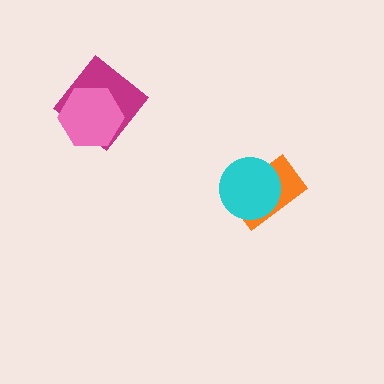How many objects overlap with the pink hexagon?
1 object overlaps with the pink hexagon.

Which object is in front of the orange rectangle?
The cyan circle is in front of the orange rectangle.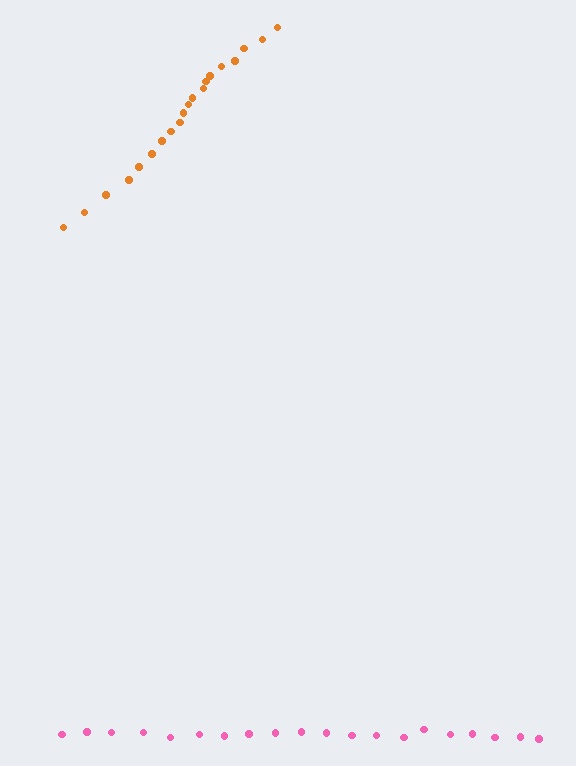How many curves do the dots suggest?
There are 2 distinct paths.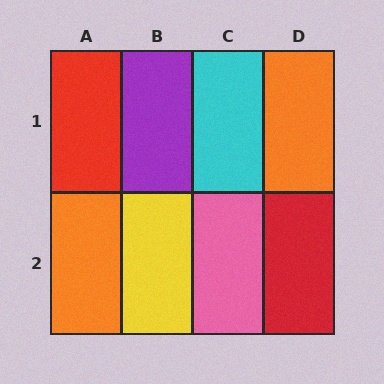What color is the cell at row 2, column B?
Yellow.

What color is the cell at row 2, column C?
Pink.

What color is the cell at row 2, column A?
Orange.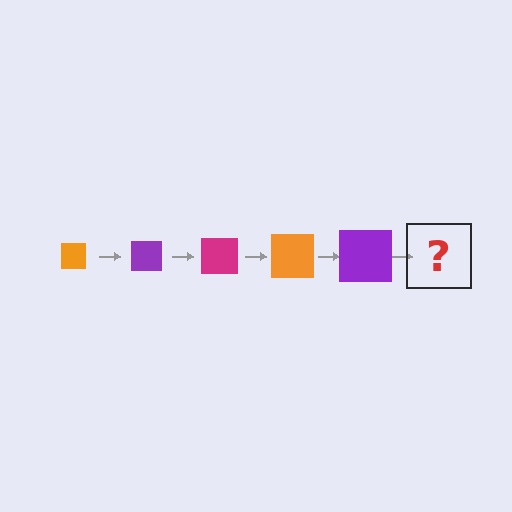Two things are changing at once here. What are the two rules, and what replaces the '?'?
The two rules are that the square grows larger each step and the color cycles through orange, purple, and magenta. The '?' should be a magenta square, larger than the previous one.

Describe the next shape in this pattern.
It should be a magenta square, larger than the previous one.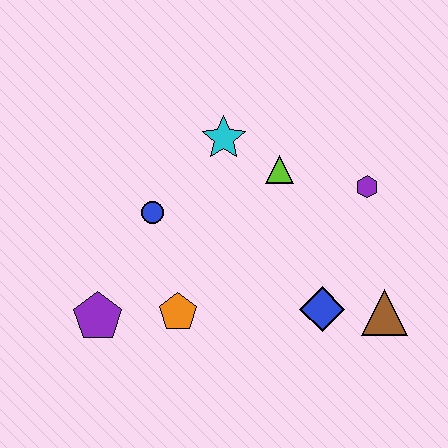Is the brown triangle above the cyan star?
No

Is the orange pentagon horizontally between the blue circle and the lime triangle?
Yes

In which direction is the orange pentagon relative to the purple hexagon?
The orange pentagon is to the left of the purple hexagon.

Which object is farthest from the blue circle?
The brown triangle is farthest from the blue circle.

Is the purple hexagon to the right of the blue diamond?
Yes